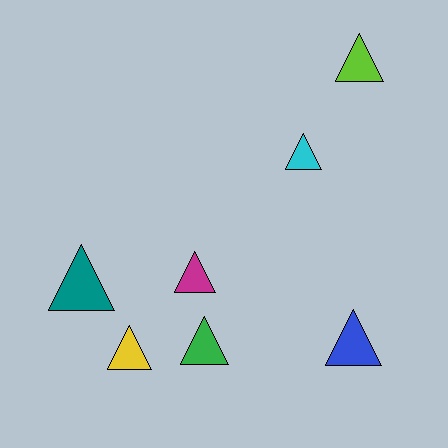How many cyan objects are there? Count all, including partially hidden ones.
There is 1 cyan object.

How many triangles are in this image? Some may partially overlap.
There are 7 triangles.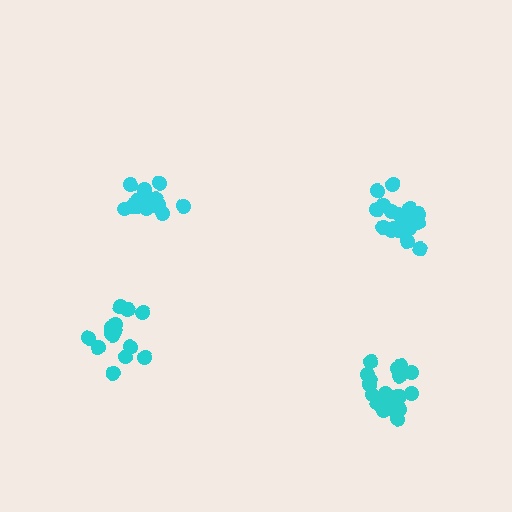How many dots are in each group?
Group 1: 16 dots, Group 2: 15 dots, Group 3: 19 dots, Group 4: 19 dots (69 total).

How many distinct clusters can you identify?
There are 4 distinct clusters.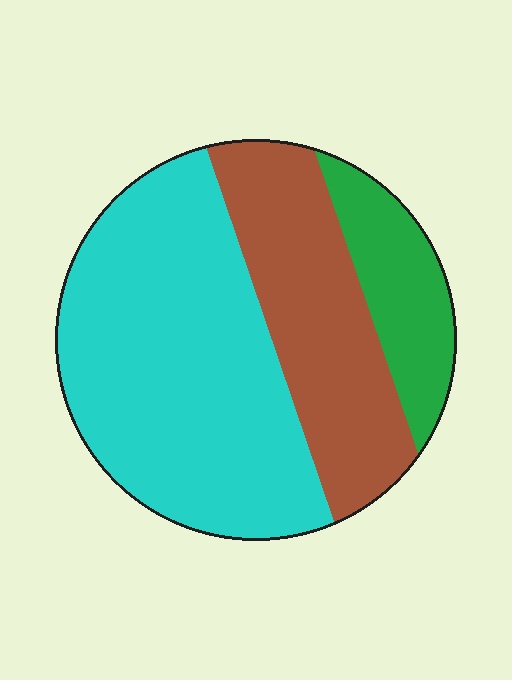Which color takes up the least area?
Green, at roughly 15%.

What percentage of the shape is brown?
Brown takes up about one third (1/3) of the shape.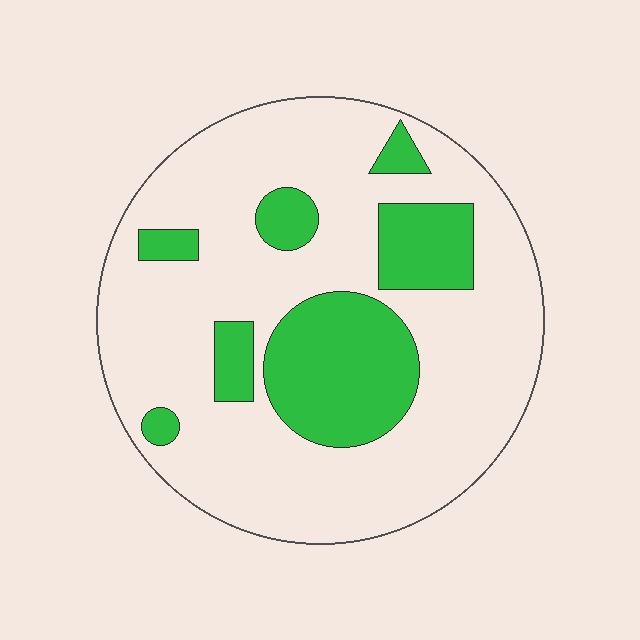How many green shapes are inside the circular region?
7.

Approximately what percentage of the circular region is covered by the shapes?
Approximately 25%.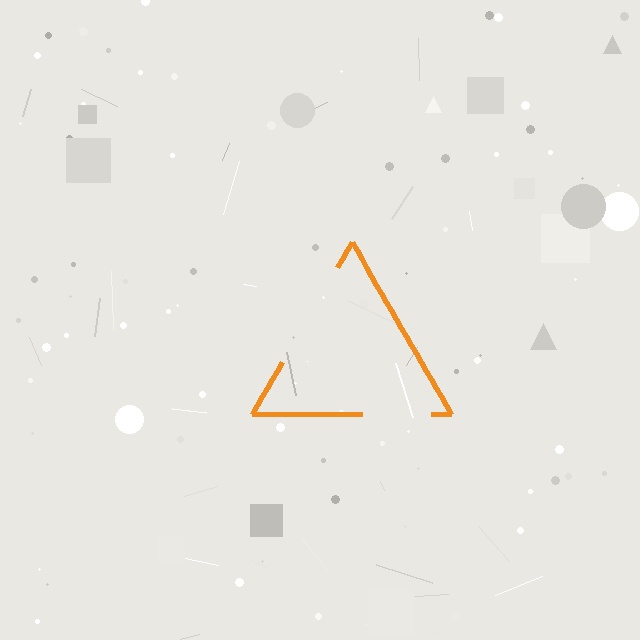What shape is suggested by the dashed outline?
The dashed outline suggests a triangle.